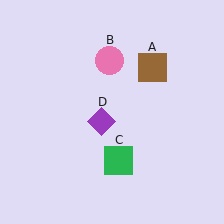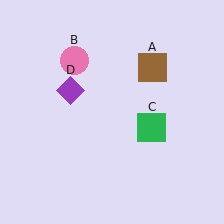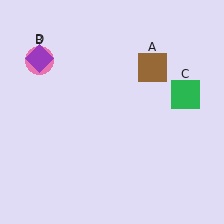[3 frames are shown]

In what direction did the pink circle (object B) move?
The pink circle (object B) moved left.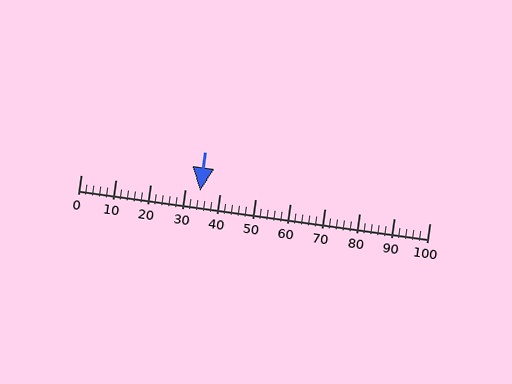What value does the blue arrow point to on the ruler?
The blue arrow points to approximately 34.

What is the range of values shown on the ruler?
The ruler shows values from 0 to 100.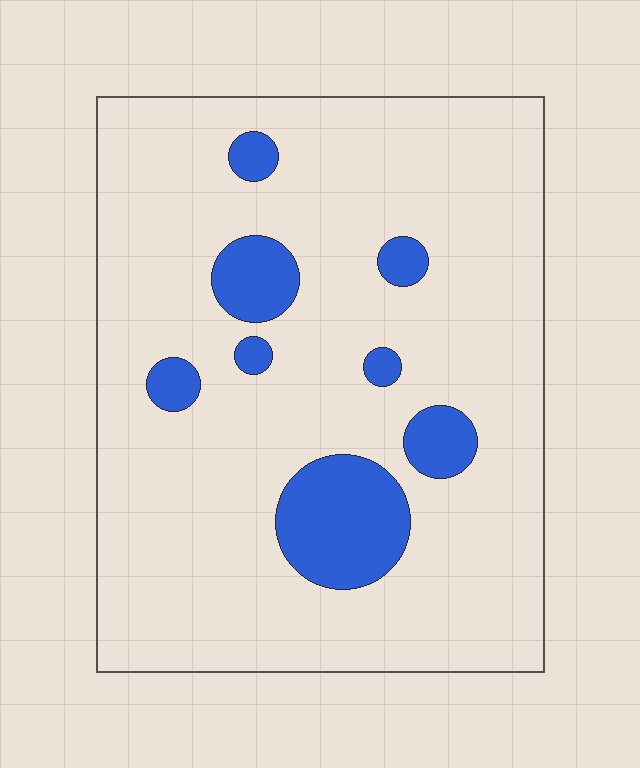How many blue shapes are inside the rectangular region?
8.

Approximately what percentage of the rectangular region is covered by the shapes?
Approximately 15%.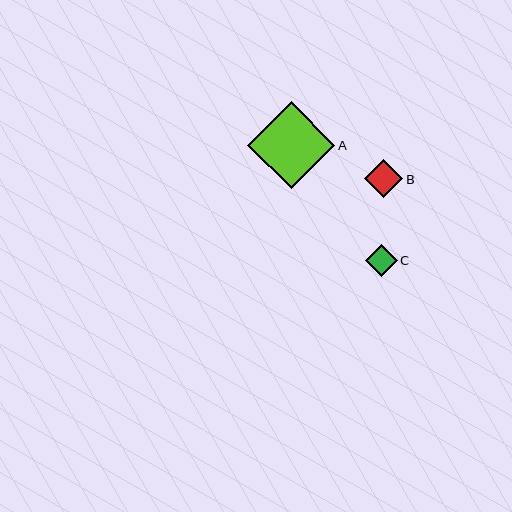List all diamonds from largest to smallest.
From largest to smallest: A, B, C.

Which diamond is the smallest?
Diamond C is the smallest with a size of approximately 32 pixels.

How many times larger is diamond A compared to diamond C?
Diamond A is approximately 2.8 times the size of diamond C.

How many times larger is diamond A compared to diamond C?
Diamond A is approximately 2.8 times the size of diamond C.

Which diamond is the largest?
Diamond A is the largest with a size of approximately 87 pixels.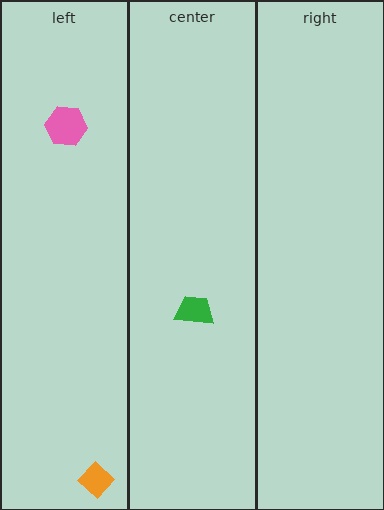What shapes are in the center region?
The green trapezoid.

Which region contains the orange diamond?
The left region.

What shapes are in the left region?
The orange diamond, the pink hexagon.